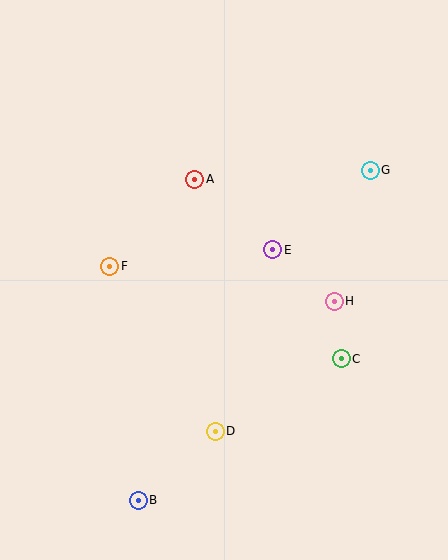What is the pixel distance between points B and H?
The distance between B and H is 279 pixels.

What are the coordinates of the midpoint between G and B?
The midpoint between G and B is at (254, 335).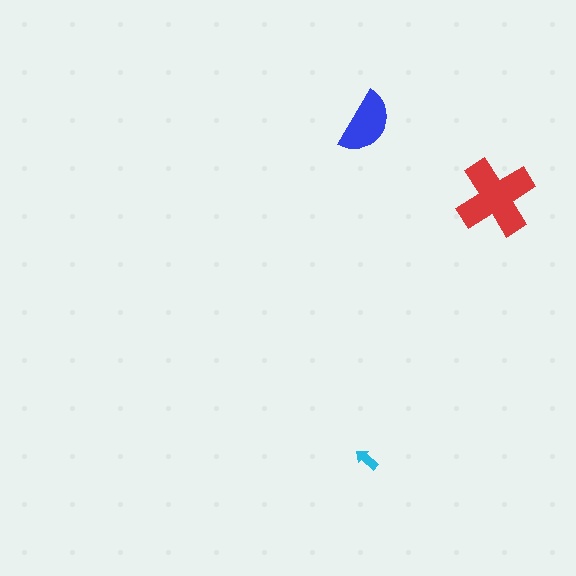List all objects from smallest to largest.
The cyan arrow, the blue semicircle, the red cross.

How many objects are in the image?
There are 3 objects in the image.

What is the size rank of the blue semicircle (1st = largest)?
2nd.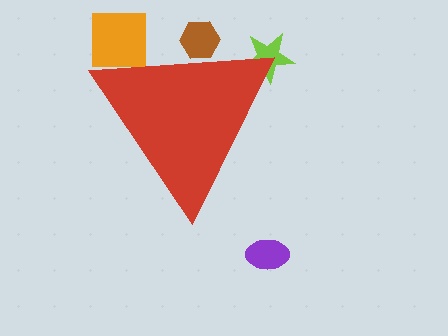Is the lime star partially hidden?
Yes, the lime star is partially hidden behind the red triangle.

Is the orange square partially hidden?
Yes, the orange square is partially hidden behind the red triangle.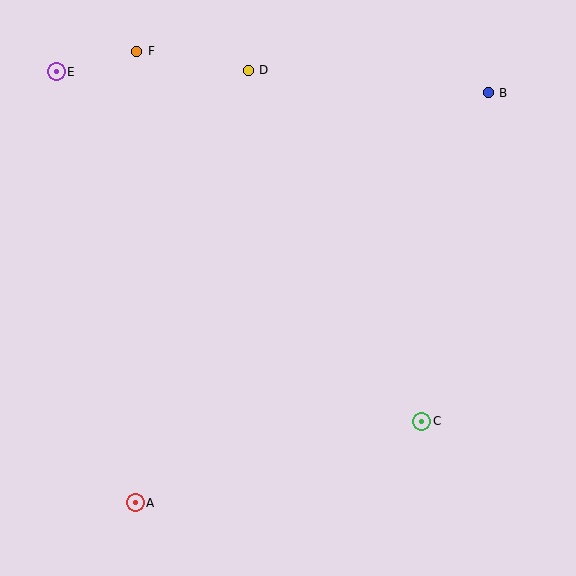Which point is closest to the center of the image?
Point C at (422, 421) is closest to the center.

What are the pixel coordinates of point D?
Point D is at (248, 70).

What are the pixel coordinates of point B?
Point B is at (488, 93).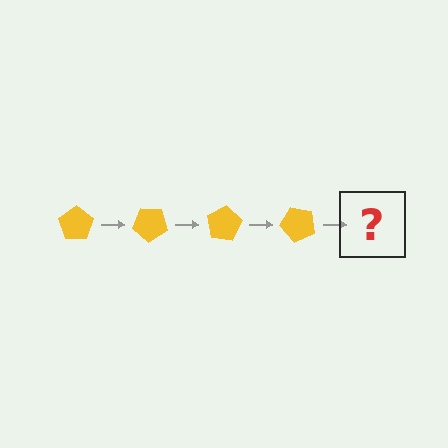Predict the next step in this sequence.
The next step is a yellow pentagon rotated 160 degrees.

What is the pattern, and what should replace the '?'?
The pattern is that the pentagon rotates 40 degrees each step. The '?' should be a yellow pentagon rotated 160 degrees.